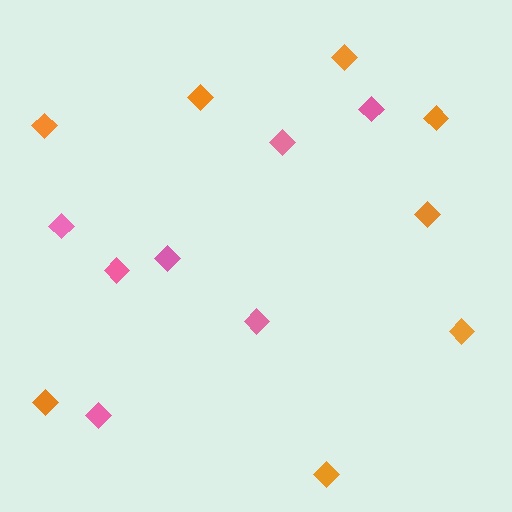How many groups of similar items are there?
There are 2 groups: one group of orange diamonds (8) and one group of pink diamonds (7).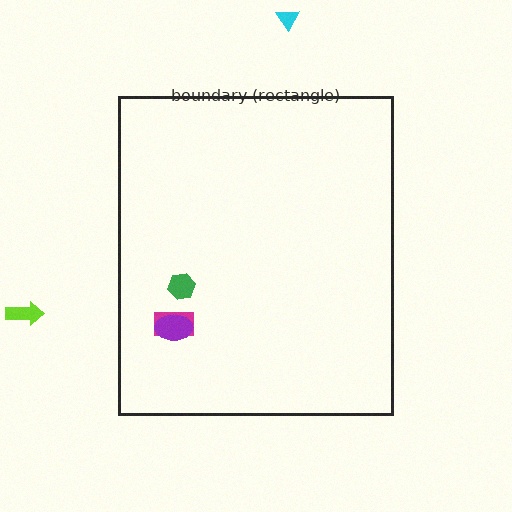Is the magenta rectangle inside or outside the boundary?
Inside.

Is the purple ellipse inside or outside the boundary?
Inside.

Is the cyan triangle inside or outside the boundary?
Outside.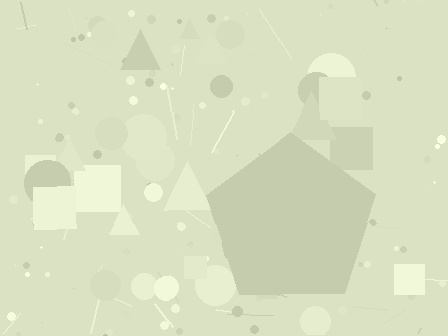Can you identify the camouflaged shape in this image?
The camouflaged shape is a pentagon.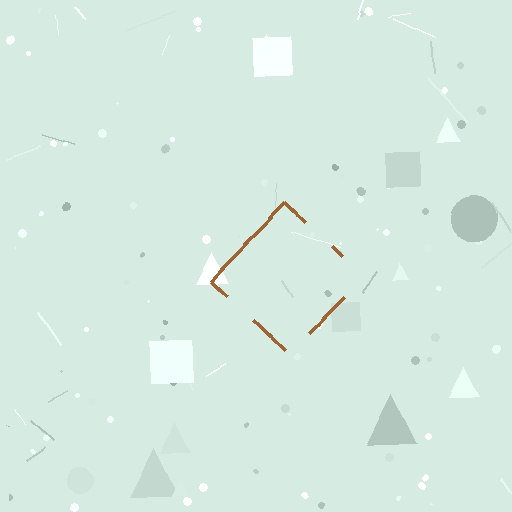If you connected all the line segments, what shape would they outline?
They would outline a diamond.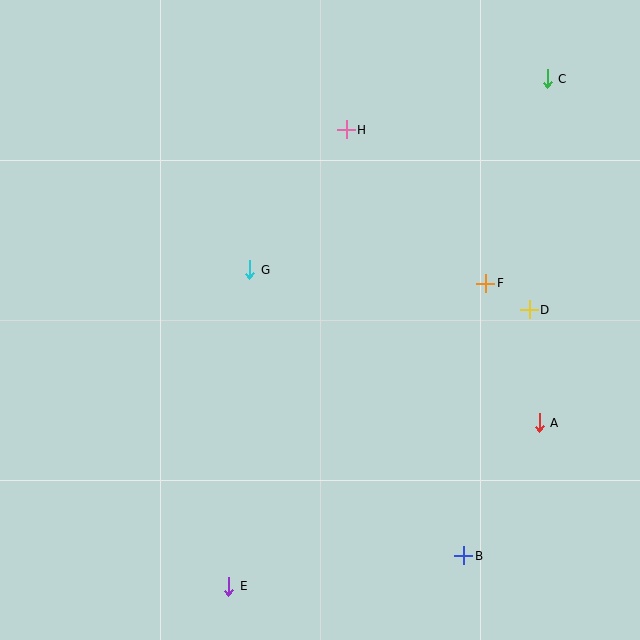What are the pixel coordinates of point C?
Point C is at (547, 79).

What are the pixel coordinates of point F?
Point F is at (486, 283).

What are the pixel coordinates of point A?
Point A is at (539, 423).